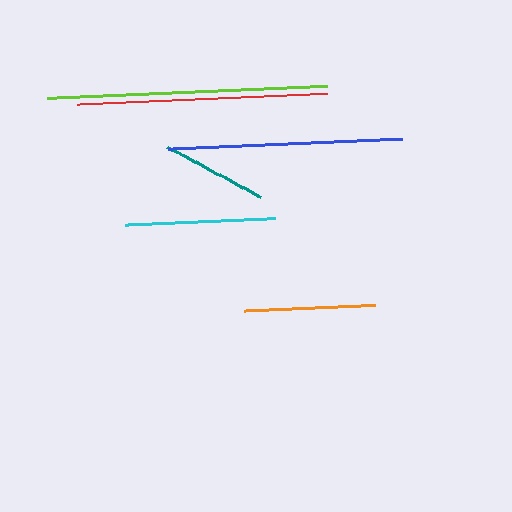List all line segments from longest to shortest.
From longest to shortest: lime, red, blue, cyan, orange, teal.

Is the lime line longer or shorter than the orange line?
The lime line is longer than the orange line.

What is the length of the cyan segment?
The cyan segment is approximately 151 pixels long.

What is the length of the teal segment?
The teal segment is approximately 106 pixels long.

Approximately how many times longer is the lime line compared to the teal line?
The lime line is approximately 2.6 times the length of the teal line.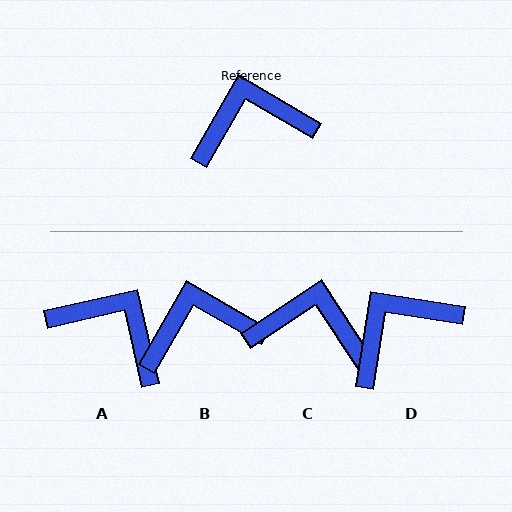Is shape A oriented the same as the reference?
No, it is off by about 47 degrees.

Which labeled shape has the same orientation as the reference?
B.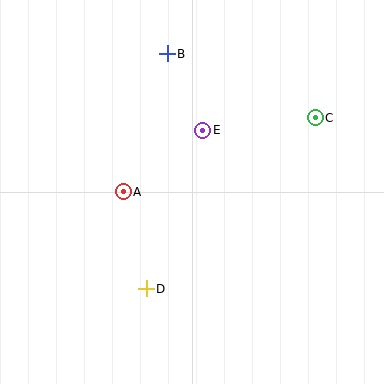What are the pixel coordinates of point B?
Point B is at (167, 54).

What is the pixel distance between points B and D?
The distance between B and D is 236 pixels.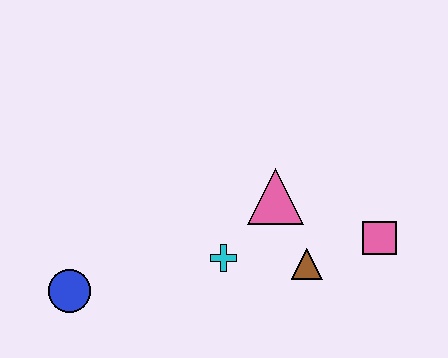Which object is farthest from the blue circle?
The pink square is farthest from the blue circle.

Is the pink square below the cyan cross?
No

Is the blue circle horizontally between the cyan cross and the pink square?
No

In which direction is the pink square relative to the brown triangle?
The pink square is to the right of the brown triangle.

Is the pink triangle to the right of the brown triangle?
No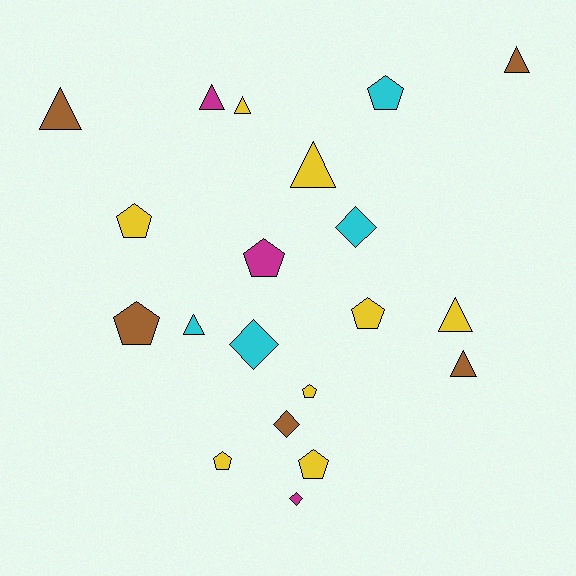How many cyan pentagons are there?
There is 1 cyan pentagon.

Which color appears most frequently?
Yellow, with 8 objects.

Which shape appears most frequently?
Pentagon, with 8 objects.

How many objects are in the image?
There are 20 objects.